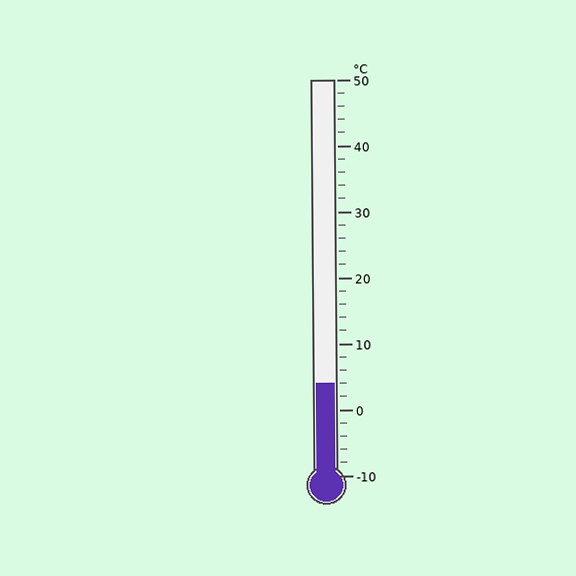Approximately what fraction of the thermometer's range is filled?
The thermometer is filled to approximately 25% of its range.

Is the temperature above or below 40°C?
The temperature is below 40°C.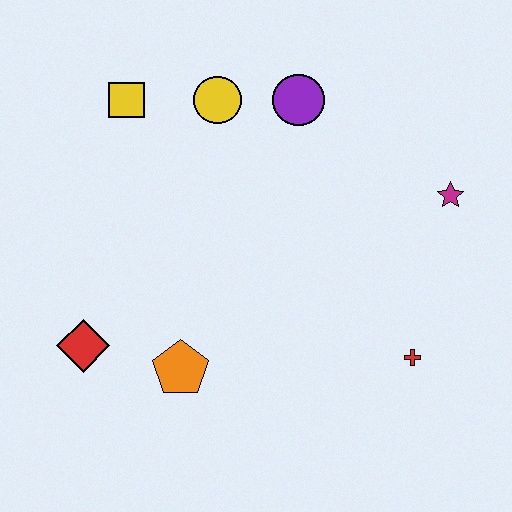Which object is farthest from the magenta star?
The red diamond is farthest from the magenta star.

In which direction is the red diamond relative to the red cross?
The red diamond is to the left of the red cross.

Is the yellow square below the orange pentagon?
No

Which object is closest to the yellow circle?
The purple circle is closest to the yellow circle.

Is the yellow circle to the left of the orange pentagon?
No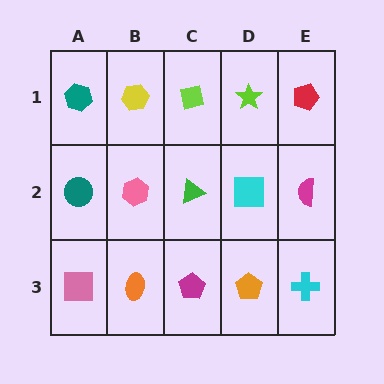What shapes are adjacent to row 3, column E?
A magenta semicircle (row 2, column E), an orange pentagon (row 3, column D).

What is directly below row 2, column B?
An orange ellipse.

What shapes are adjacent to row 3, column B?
A pink hexagon (row 2, column B), a pink square (row 3, column A), a magenta pentagon (row 3, column C).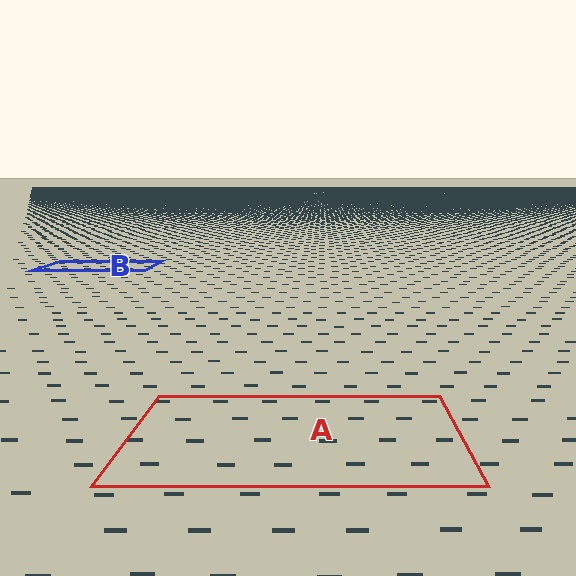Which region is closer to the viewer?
Region A is closer. The texture elements there are larger and more spread out.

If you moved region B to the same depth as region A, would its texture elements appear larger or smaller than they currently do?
They would appear larger. At a closer depth, the same texture elements are projected at a bigger on-screen size.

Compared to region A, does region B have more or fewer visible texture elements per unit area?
Region B has more texture elements per unit area — they are packed more densely because it is farther away.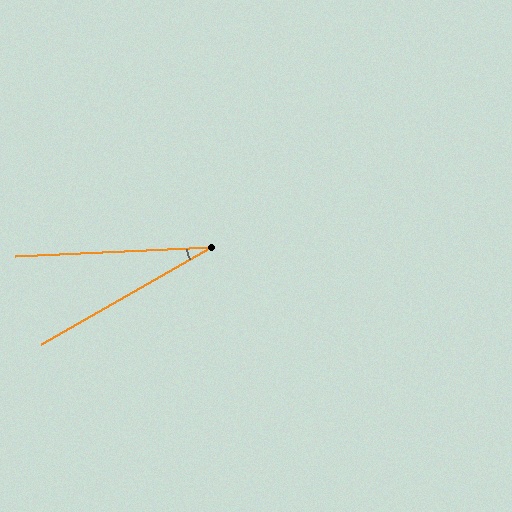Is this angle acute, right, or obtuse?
It is acute.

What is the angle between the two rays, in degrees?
Approximately 27 degrees.